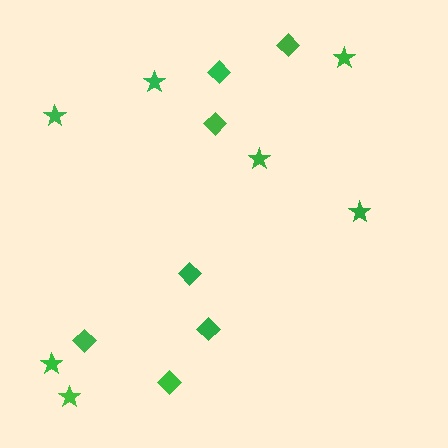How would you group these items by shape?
There are 2 groups: one group of diamonds (7) and one group of stars (7).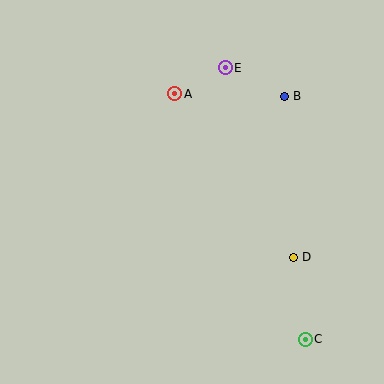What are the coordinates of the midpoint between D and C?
The midpoint between D and C is at (299, 298).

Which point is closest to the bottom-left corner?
Point C is closest to the bottom-left corner.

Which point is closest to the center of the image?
Point A at (175, 94) is closest to the center.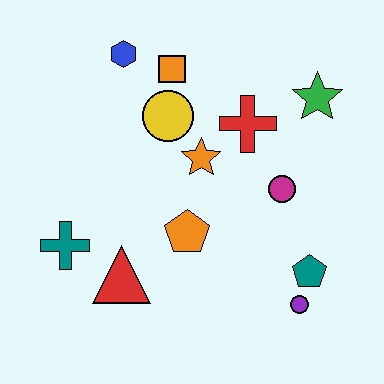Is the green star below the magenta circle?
No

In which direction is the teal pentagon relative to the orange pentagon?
The teal pentagon is to the right of the orange pentagon.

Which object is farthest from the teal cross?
The green star is farthest from the teal cross.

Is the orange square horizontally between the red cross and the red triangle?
Yes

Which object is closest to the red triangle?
The teal cross is closest to the red triangle.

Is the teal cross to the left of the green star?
Yes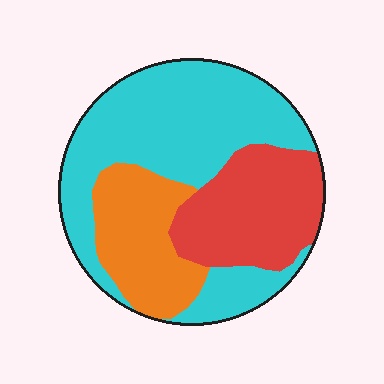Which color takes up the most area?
Cyan, at roughly 50%.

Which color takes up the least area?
Orange, at roughly 20%.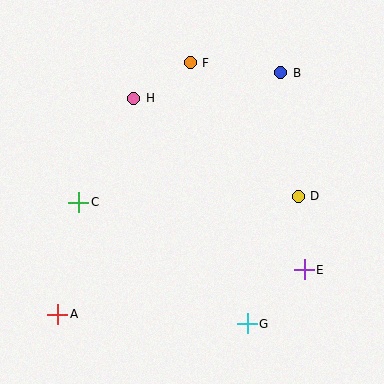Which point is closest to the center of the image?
Point D at (298, 196) is closest to the center.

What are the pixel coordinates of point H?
Point H is at (134, 98).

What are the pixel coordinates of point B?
Point B is at (281, 73).